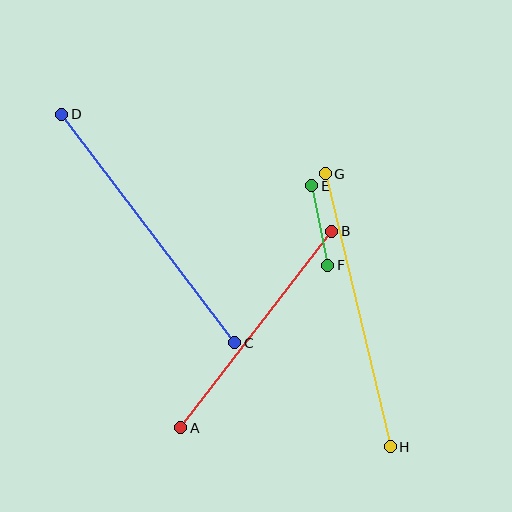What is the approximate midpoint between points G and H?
The midpoint is at approximately (358, 310) pixels.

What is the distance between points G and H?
The distance is approximately 280 pixels.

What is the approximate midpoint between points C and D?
The midpoint is at approximately (148, 229) pixels.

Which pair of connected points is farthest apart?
Points C and D are farthest apart.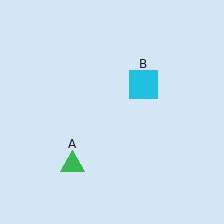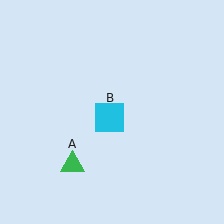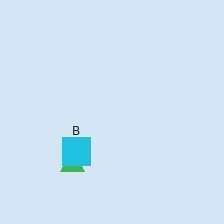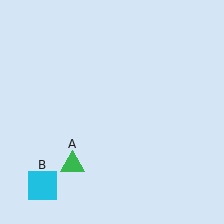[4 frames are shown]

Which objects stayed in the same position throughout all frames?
Green triangle (object A) remained stationary.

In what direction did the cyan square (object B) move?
The cyan square (object B) moved down and to the left.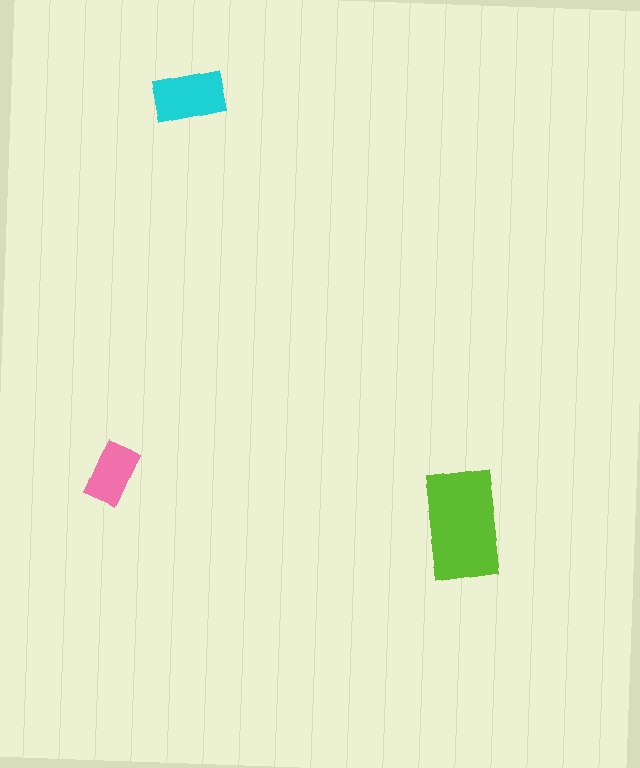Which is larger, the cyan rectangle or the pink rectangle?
The cyan one.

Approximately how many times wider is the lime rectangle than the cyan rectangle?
About 1.5 times wider.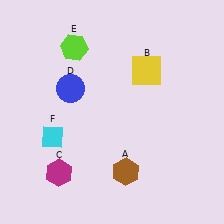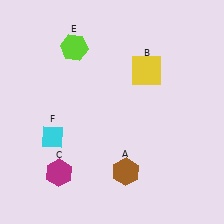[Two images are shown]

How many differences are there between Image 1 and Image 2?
There is 1 difference between the two images.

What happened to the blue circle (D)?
The blue circle (D) was removed in Image 2. It was in the top-left area of Image 1.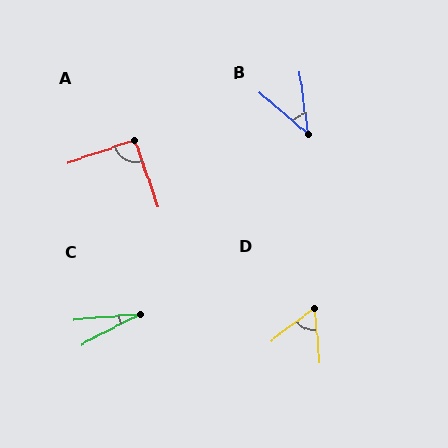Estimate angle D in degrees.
Approximately 58 degrees.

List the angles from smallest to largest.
C (22°), B (42°), D (58°), A (91°).